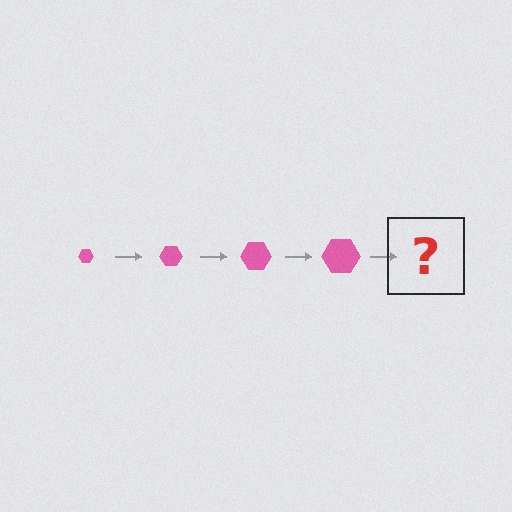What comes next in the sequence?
The next element should be a pink hexagon, larger than the previous one.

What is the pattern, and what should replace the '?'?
The pattern is that the hexagon gets progressively larger each step. The '?' should be a pink hexagon, larger than the previous one.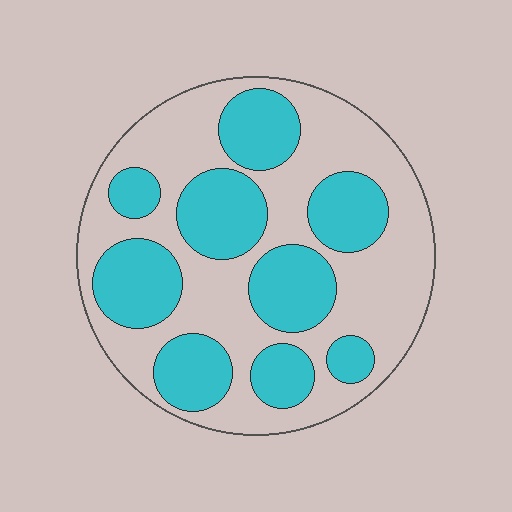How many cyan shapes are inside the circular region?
9.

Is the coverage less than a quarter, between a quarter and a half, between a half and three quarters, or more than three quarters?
Between a quarter and a half.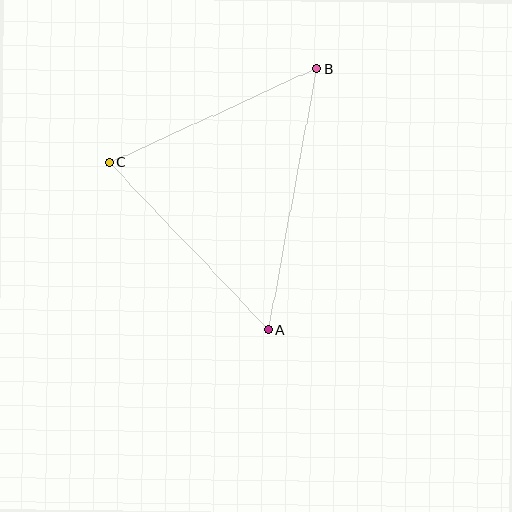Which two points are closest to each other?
Points B and C are closest to each other.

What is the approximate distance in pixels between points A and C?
The distance between A and C is approximately 231 pixels.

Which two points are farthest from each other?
Points A and B are farthest from each other.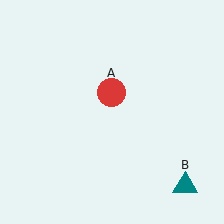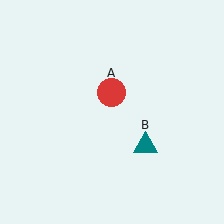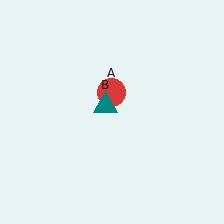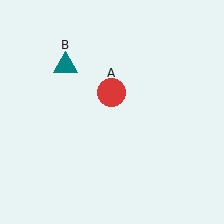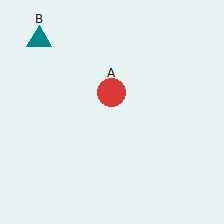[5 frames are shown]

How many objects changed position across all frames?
1 object changed position: teal triangle (object B).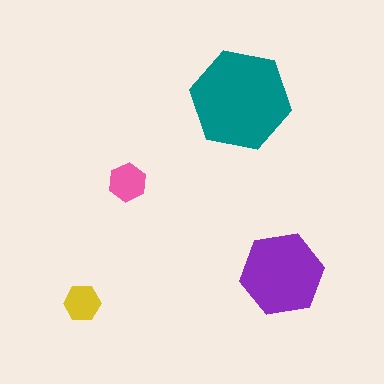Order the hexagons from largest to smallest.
the teal one, the purple one, the pink one, the yellow one.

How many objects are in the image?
There are 4 objects in the image.